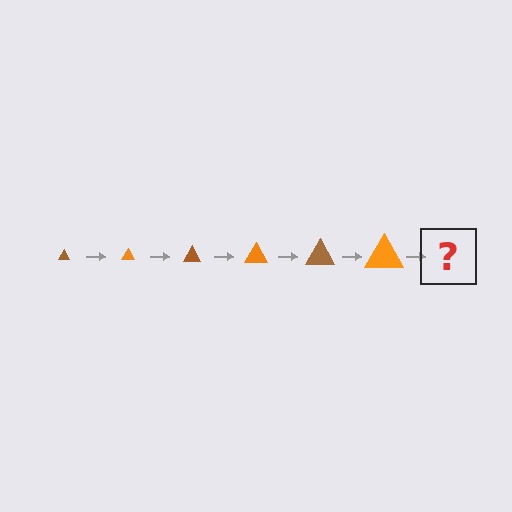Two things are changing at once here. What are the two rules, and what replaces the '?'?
The two rules are that the triangle grows larger each step and the color cycles through brown and orange. The '?' should be a brown triangle, larger than the previous one.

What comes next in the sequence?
The next element should be a brown triangle, larger than the previous one.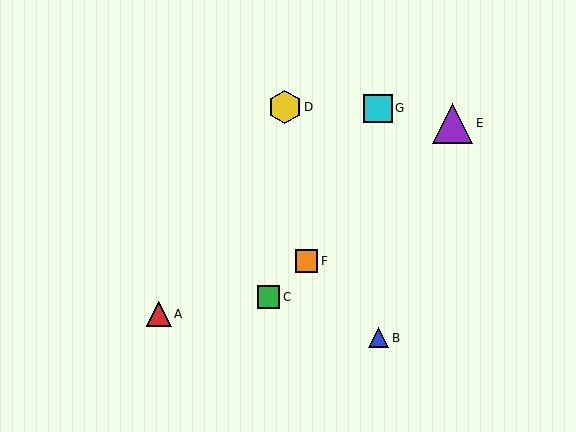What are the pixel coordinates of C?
Object C is at (269, 297).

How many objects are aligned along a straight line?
3 objects (C, E, F) are aligned along a straight line.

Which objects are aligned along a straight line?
Objects C, E, F are aligned along a straight line.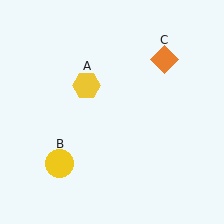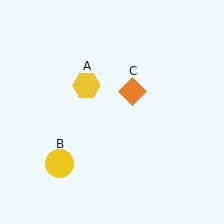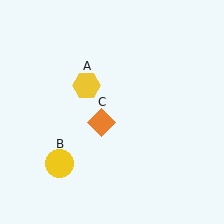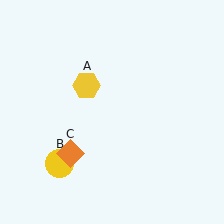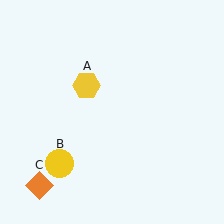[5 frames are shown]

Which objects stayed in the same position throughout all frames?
Yellow hexagon (object A) and yellow circle (object B) remained stationary.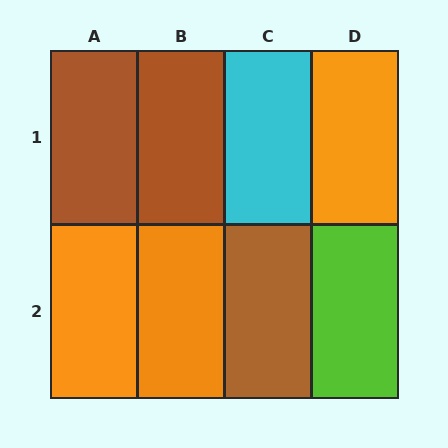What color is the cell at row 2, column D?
Lime.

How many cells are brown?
3 cells are brown.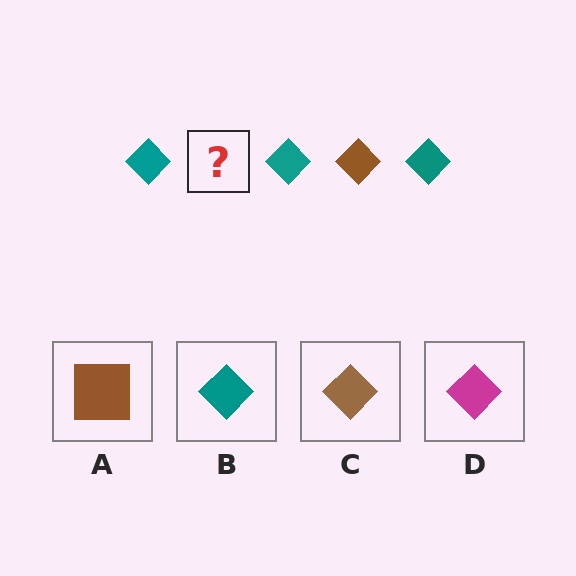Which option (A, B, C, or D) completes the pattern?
C.